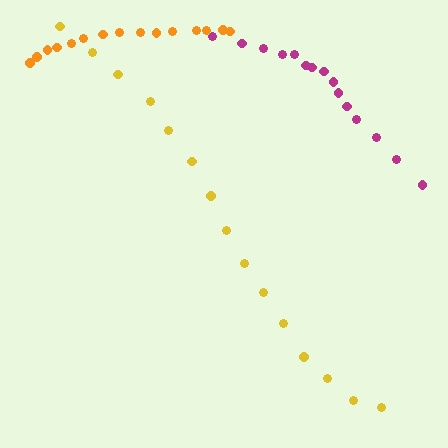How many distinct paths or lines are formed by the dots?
There are 3 distinct paths.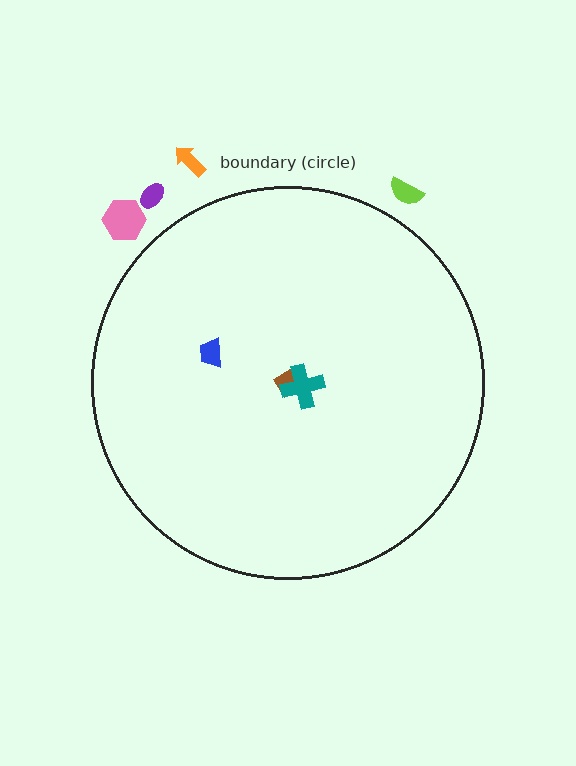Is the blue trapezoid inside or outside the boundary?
Inside.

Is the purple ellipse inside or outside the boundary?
Outside.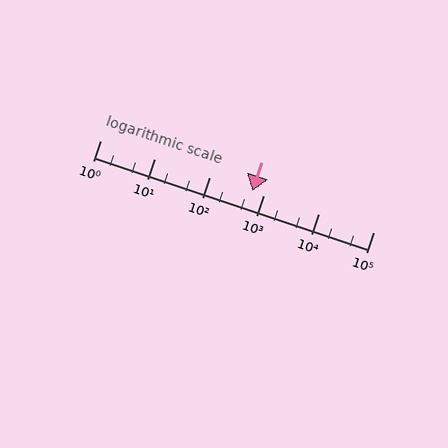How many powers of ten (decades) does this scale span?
The scale spans 5 decades, from 1 to 100000.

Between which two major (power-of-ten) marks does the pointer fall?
The pointer is between 100 and 1000.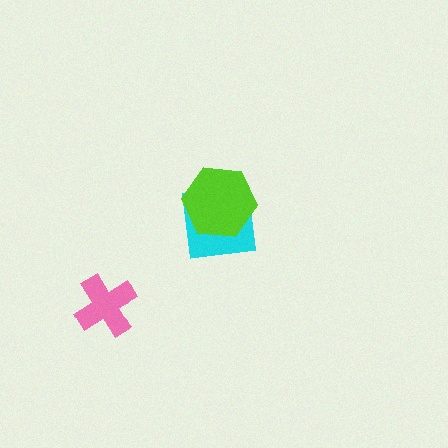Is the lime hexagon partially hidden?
No, no other shape covers it.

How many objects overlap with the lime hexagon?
1 object overlaps with the lime hexagon.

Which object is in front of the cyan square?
The lime hexagon is in front of the cyan square.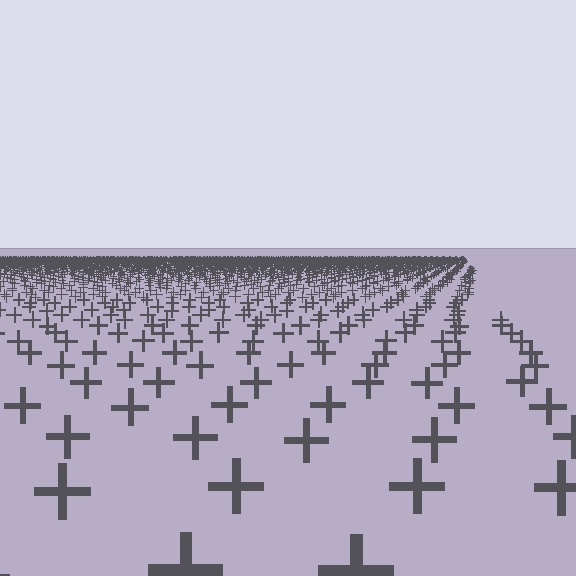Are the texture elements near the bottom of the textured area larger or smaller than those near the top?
Larger. Near the bottom, elements are closer to the viewer and appear at a bigger on-screen size.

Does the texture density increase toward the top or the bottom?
Density increases toward the top.